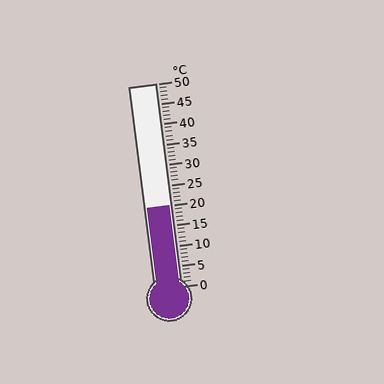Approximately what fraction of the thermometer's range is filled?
The thermometer is filled to approximately 40% of its range.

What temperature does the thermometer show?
The thermometer shows approximately 20°C.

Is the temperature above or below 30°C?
The temperature is below 30°C.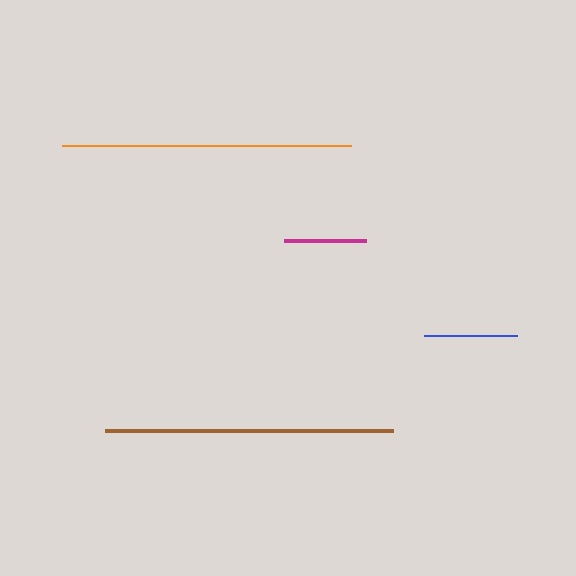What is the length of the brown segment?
The brown segment is approximately 287 pixels long.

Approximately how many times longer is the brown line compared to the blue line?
The brown line is approximately 3.1 times the length of the blue line.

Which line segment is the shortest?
The magenta line is the shortest at approximately 82 pixels.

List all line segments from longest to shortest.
From longest to shortest: orange, brown, blue, magenta.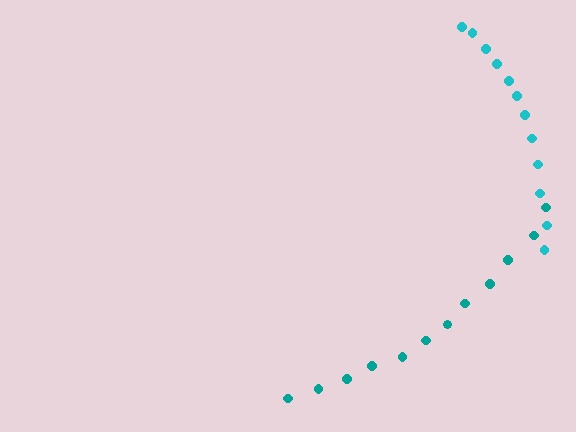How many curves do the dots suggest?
There are 2 distinct paths.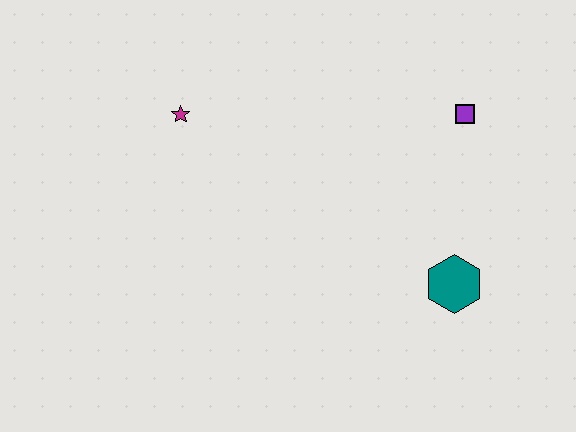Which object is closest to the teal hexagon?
The purple square is closest to the teal hexagon.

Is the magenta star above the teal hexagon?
Yes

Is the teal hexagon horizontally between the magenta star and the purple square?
Yes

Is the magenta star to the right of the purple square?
No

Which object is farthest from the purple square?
The magenta star is farthest from the purple square.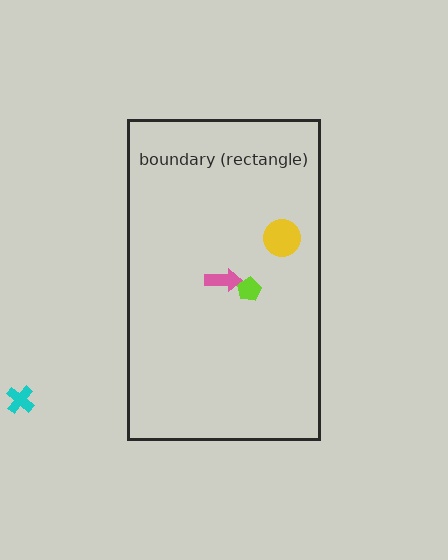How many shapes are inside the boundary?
3 inside, 1 outside.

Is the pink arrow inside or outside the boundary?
Inside.